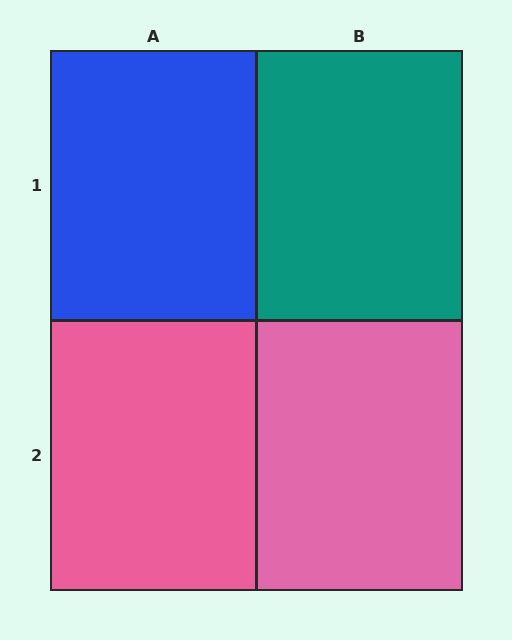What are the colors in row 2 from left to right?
Pink, pink.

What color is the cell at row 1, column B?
Teal.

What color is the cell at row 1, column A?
Blue.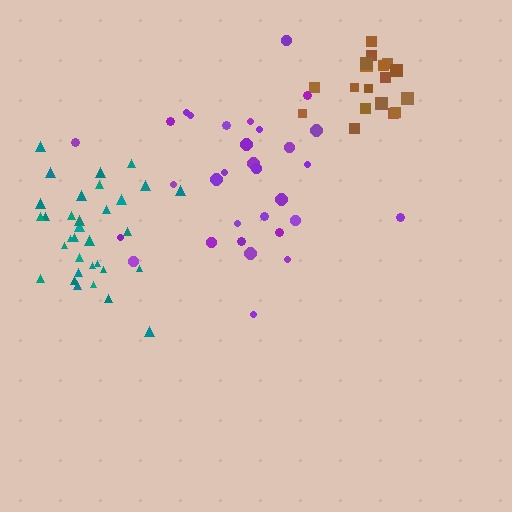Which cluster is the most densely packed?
Brown.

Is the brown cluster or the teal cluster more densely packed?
Brown.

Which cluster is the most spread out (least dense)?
Purple.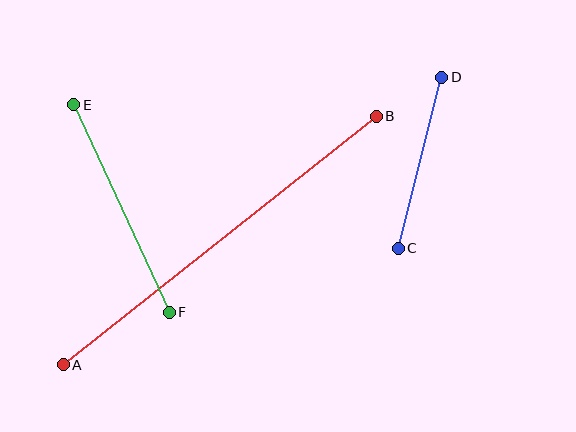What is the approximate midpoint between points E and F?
The midpoint is at approximately (122, 209) pixels.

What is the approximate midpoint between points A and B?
The midpoint is at approximately (220, 241) pixels.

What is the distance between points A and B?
The distance is approximately 400 pixels.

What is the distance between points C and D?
The distance is approximately 176 pixels.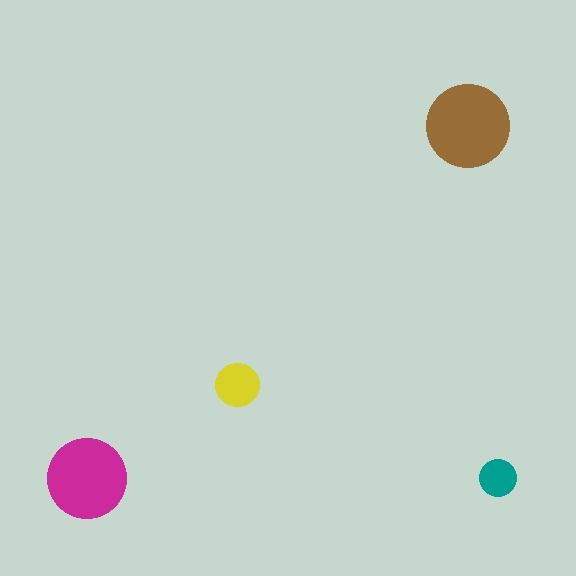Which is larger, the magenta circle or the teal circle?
The magenta one.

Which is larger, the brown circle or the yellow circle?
The brown one.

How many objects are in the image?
There are 4 objects in the image.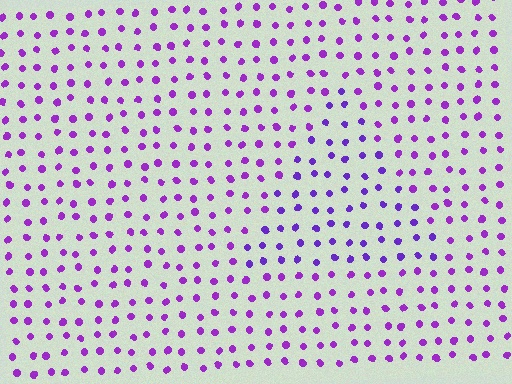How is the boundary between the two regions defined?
The boundary is defined purely by a slight shift in hue (about 20 degrees). Spacing, size, and orientation are identical on both sides.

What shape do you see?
I see a triangle.